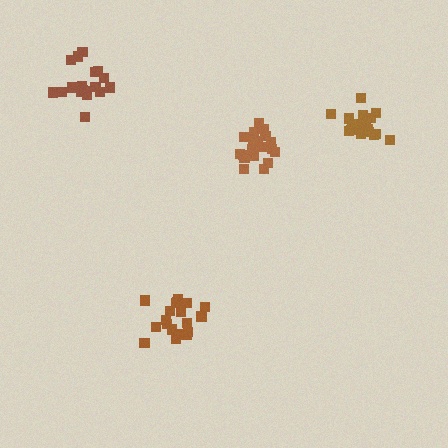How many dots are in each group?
Group 1: 17 dots, Group 2: 20 dots, Group 3: 19 dots, Group 4: 19 dots (75 total).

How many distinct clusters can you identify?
There are 4 distinct clusters.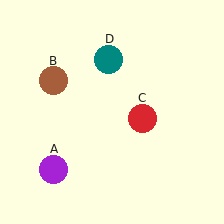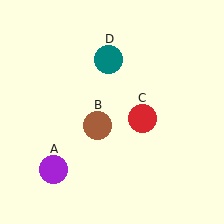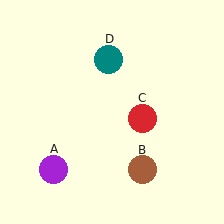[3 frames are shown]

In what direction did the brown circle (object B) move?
The brown circle (object B) moved down and to the right.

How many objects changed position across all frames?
1 object changed position: brown circle (object B).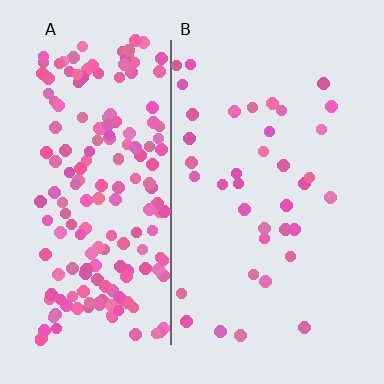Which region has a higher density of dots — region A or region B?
A (the left).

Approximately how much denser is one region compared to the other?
Approximately 5.2× — region A over region B.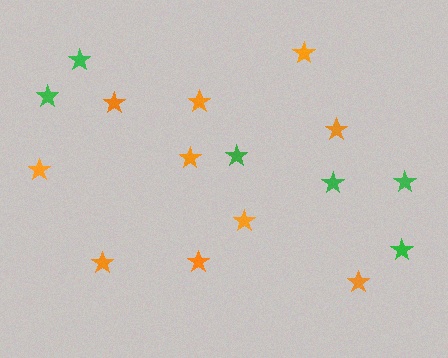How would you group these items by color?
There are 2 groups: one group of orange stars (10) and one group of green stars (6).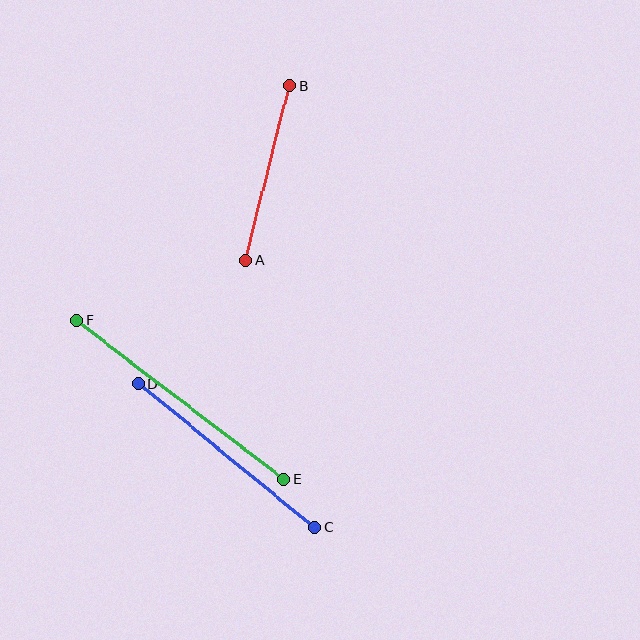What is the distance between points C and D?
The distance is approximately 227 pixels.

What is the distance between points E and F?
The distance is approximately 261 pixels.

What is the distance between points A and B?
The distance is approximately 180 pixels.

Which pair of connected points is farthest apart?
Points E and F are farthest apart.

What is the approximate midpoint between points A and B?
The midpoint is at approximately (267, 173) pixels.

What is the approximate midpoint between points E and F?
The midpoint is at approximately (180, 400) pixels.